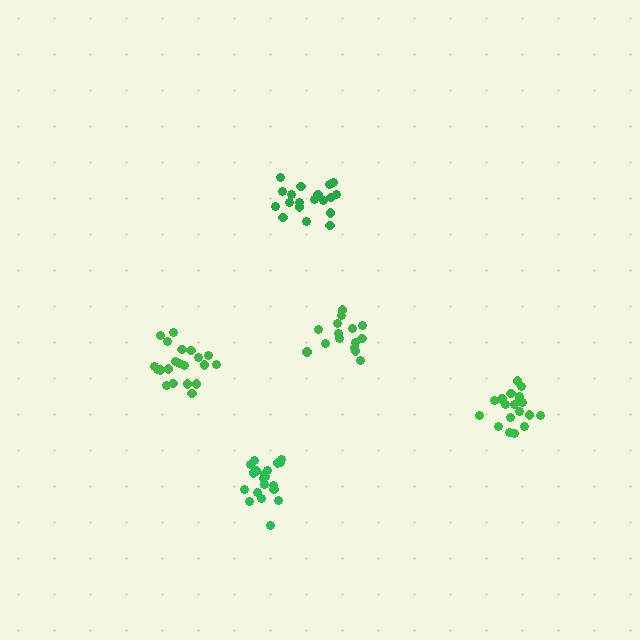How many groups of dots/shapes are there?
There are 5 groups.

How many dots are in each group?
Group 1: 15 dots, Group 2: 21 dots, Group 3: 19 dots, Group 4: 20 dots, Group 5: 20 dots (95 total).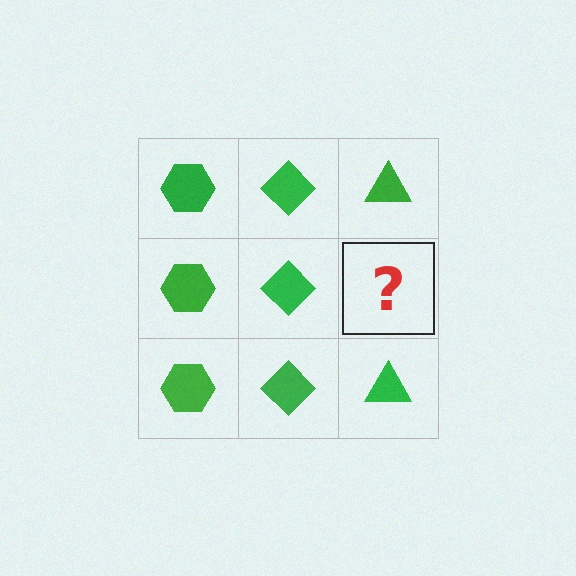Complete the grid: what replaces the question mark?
The question mark should be replaced with a green triangle.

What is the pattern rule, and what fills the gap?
The rule is that each column has a consistent shape. The gap should be filled with a green triangle.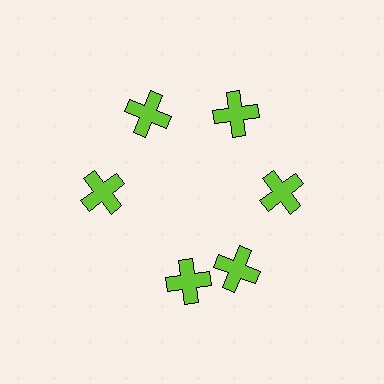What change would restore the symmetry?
The symmetry would be restored by rotating it back into even spacing with its neighbors so that all 6 crosses sit at equal angles and equal distance from the center.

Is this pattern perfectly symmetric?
No. The 6 lime crosses are arranged in a ring, but one element near the 7 o'clock position is rotated out of alignment along the ring, breaking the 6-fold rotational symmetry.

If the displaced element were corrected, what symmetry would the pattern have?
It would have 6-fold rotational symmetry — the pattern would map onto itself every 60 degrees.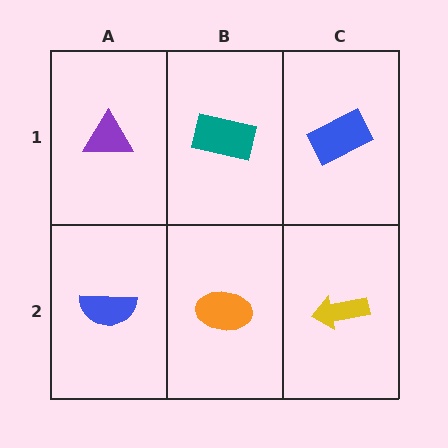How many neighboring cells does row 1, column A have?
2.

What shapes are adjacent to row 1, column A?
A blue semicircle (row 2, column A), a teal rectangle (row 1, column B).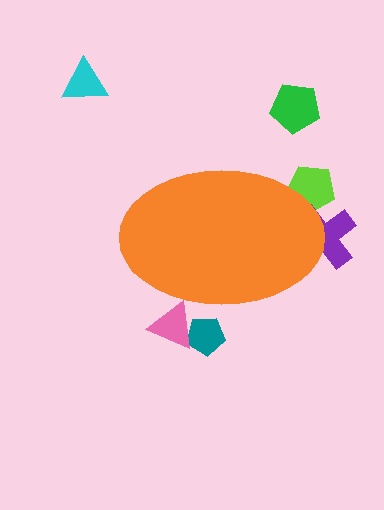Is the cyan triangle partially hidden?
No, the cyan triangle is fully visible.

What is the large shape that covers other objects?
An orange ellipse.